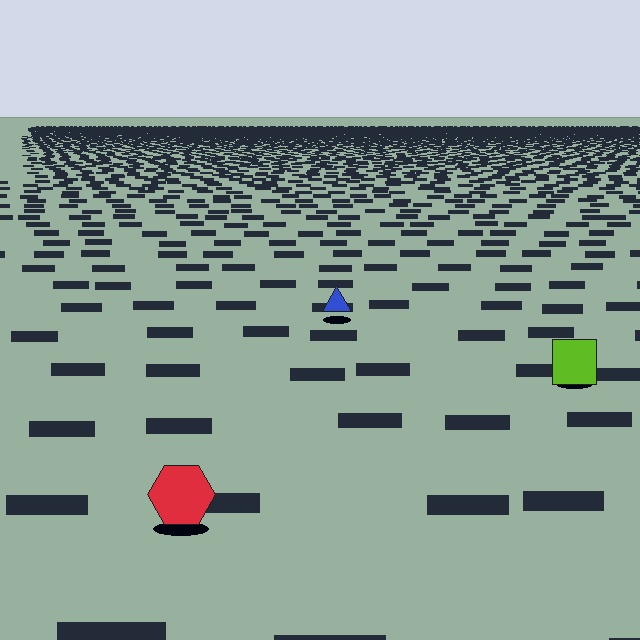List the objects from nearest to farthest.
From nearest to farthest: the red hexagon, the lime square, the blue triangle.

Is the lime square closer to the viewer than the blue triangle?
Yes. The lime square is closer — you can tell from the texture gradient: the ground texture is coarser near it.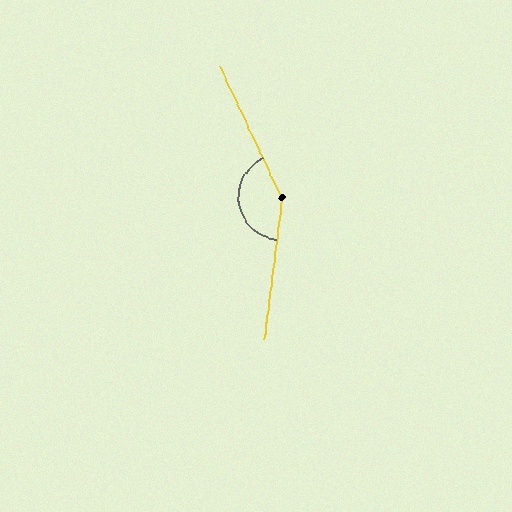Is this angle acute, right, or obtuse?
It is obtuse.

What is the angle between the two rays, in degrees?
Approximately 148 degrees.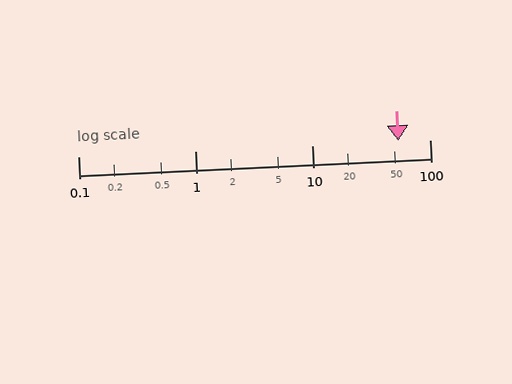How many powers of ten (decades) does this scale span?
The scale spans 3 decades, from 0.1 to 100.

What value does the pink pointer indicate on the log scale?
The pointer indicates approximately 54.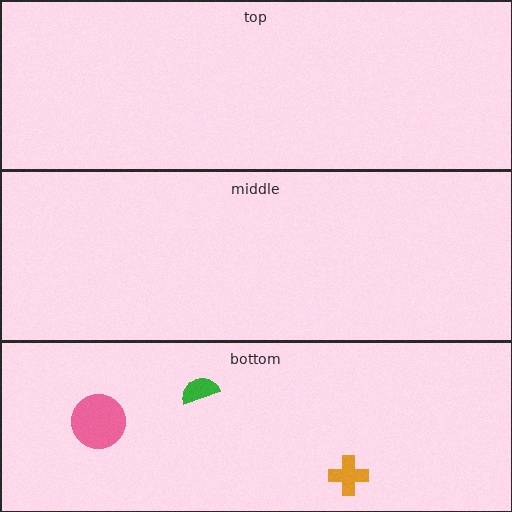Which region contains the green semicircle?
The bottom region.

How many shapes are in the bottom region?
3.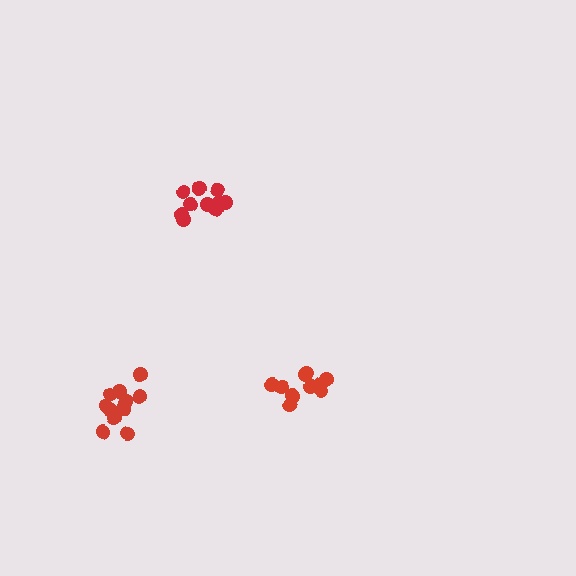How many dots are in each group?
Group 1: 10 dots, Group 2: 10 dots, Group 3: 11 dots (31 total).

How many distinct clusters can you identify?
There are 3 distinct clusters.